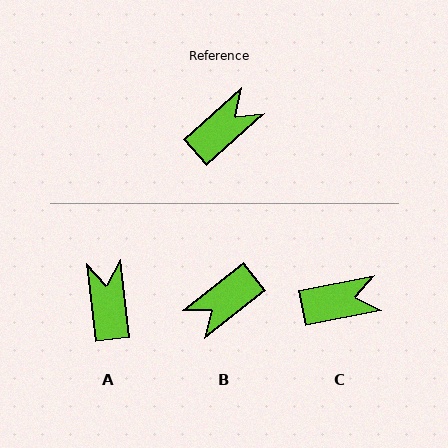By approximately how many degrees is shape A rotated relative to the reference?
Approximately 55 degrees counter-clockwise.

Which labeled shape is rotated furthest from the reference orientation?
B, about 176 degrees away.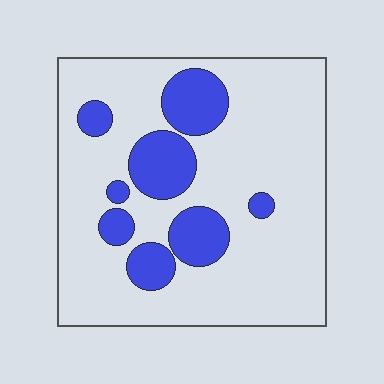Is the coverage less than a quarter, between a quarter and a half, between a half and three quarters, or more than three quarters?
Less than a quarter.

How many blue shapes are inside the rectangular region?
8.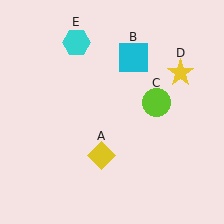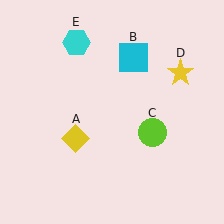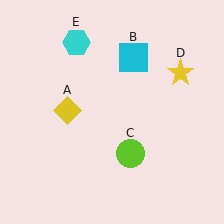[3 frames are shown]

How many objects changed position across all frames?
2 objects changed position: yellow diamond (object A), lime circle (object C).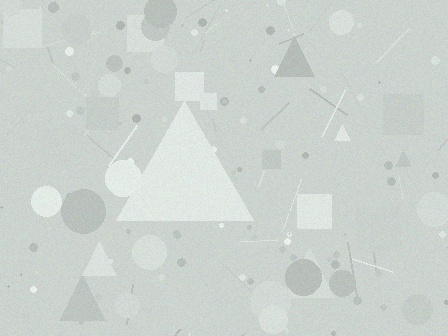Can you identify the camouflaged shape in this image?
The camouflaged shape is a triangle.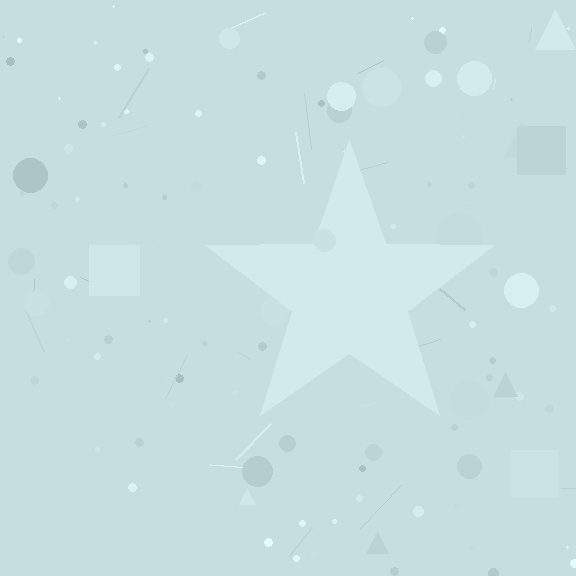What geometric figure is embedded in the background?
A star is embedded in the background.